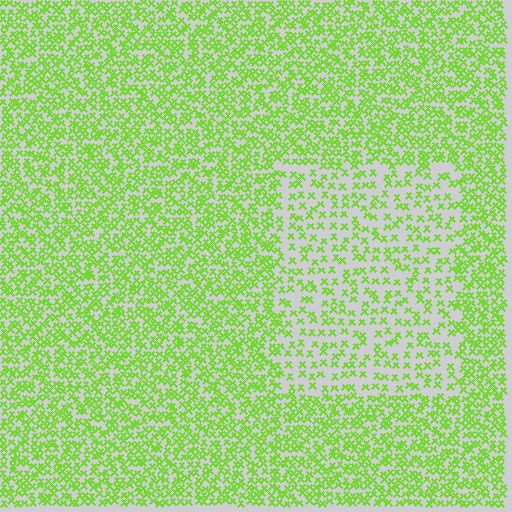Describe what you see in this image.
The image contains small lime elements arranged at two different densities. A rectangle-shaped region is visible where the elements are less densely packed than the surrounding area.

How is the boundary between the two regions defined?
The boundary is defined by a change in element density (approximately 2.0x ratio). All elements are the same color, size, and shape.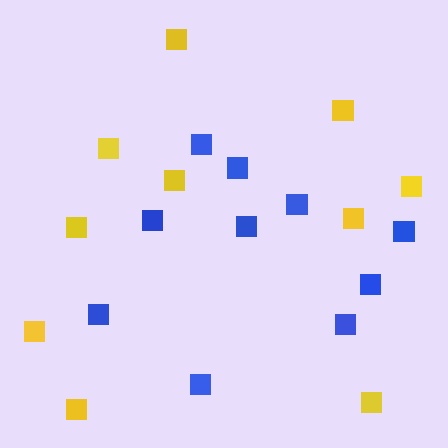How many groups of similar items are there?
There are 2 groups: one group of yellow squares (10) and one group of blue squares (10).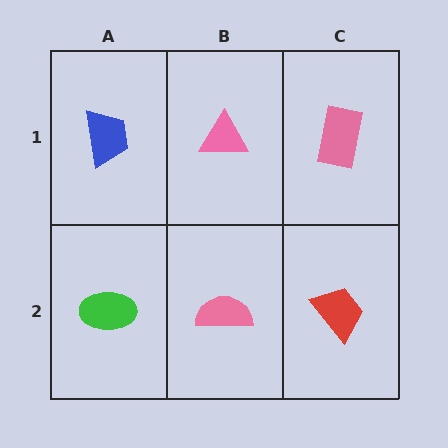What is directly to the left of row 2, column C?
A pink semicircle.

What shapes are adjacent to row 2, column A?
A blue trapezoid (row 1, column A), a pink semicircle (row 2, column B).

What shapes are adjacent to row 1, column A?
A green ellipse (row 2, column A), a pink triangle (row 1, column B).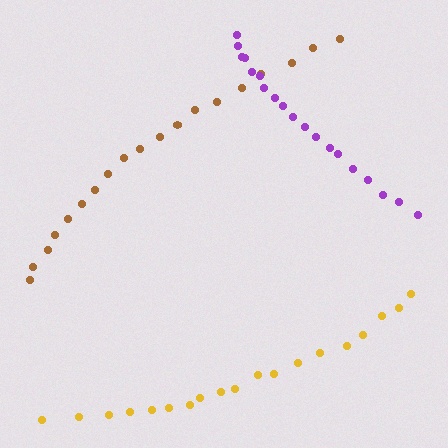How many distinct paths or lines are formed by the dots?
There are 3 distinct paths.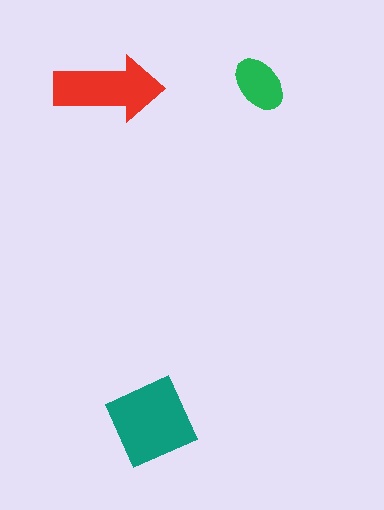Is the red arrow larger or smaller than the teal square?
Smaller.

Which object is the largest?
The teal square.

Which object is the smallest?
The green ellipse.